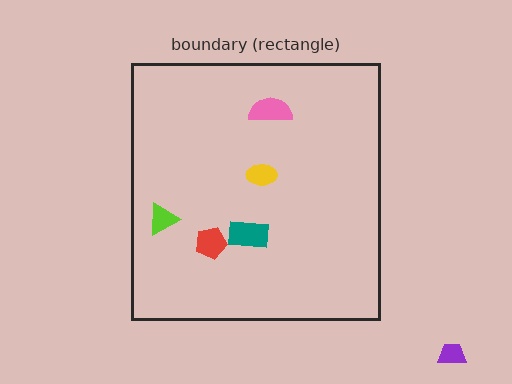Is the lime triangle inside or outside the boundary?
Inside.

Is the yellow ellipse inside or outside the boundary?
Inside.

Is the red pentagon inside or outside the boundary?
Inside.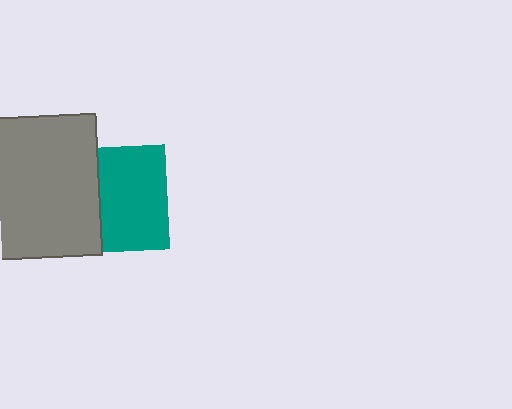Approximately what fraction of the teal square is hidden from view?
Roughly 37% of the teal square is hidden behind the gray square.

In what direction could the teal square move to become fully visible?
The teal square could move right. That would shift it out from behind the gray square entirely.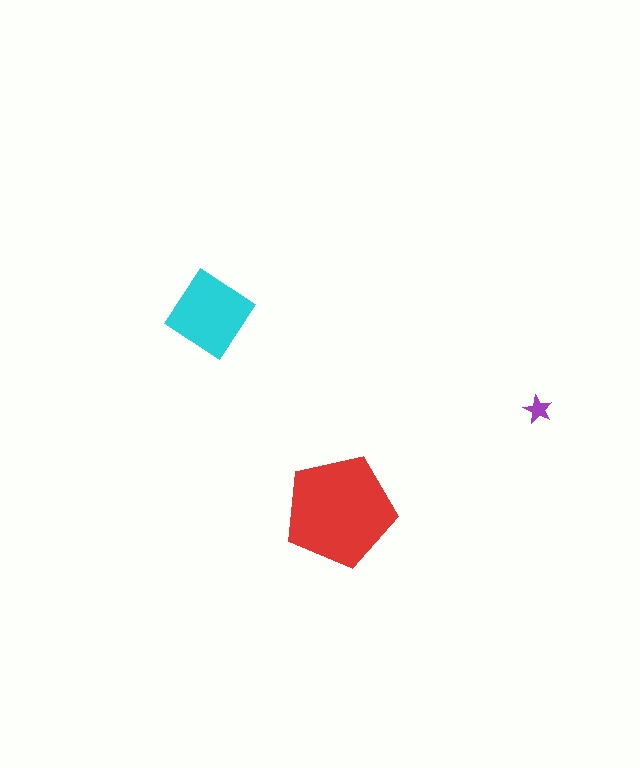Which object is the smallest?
The purple star.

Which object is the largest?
The red pentagon.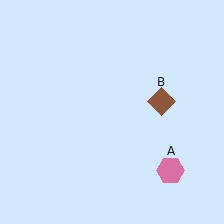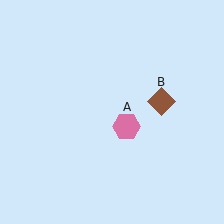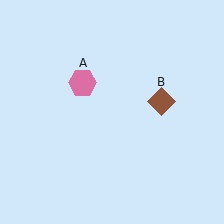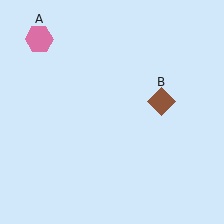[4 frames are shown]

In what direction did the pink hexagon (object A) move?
The pink hexagon (object A) moved up and to the left.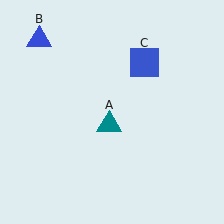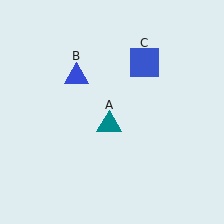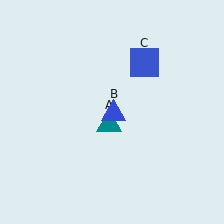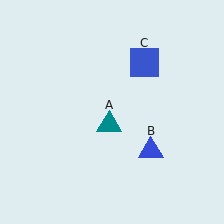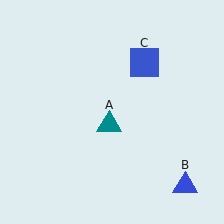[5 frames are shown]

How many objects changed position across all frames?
1 object changed position: blue triangle (object B).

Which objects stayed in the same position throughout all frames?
Teal triangle (object A) and blue square (object C) remained stationary.